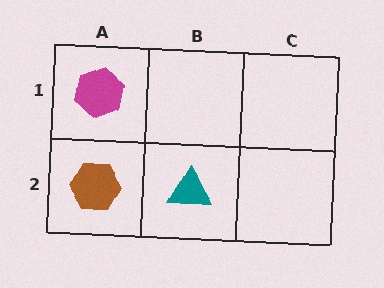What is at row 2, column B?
A teal triangle.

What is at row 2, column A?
A brown hexagon.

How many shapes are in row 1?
1 shape.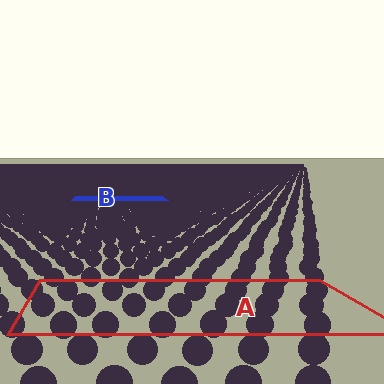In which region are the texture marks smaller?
The texture marks are smaller in region B, because it is farther away.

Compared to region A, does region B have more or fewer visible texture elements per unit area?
Region B has more texture elements per unit area — they are packed more densely because it is farther away.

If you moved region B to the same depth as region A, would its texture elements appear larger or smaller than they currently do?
They would appear larger. At a closer depth, the same texture elements are projected at a bigger on-screen size.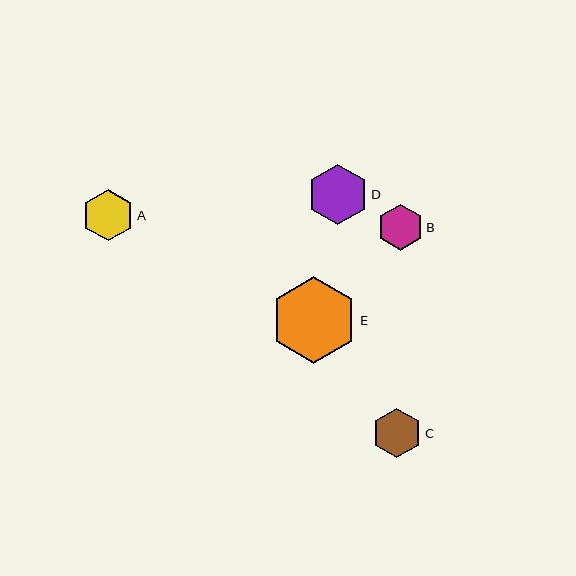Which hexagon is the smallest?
Hexagon B is the smallest with a size of approximately 46 pixels.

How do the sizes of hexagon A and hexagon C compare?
Hexagon A and hexagon C are approximately the same size.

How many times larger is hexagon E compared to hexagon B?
Hexagon E is approximately 1.9 times the size of hexagon B.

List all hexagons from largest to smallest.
From largest to smallest: E, D, A, C, B.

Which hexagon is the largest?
Hexagon E is the largest with a size of approximately 86 pixels.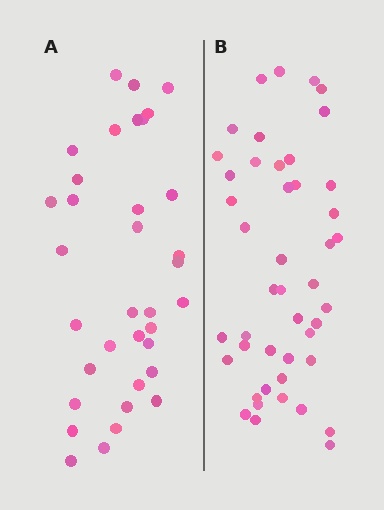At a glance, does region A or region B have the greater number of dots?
Region B (the right region) has more dots.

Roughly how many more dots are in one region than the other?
Region B has roughly 10 or so more dots than region A.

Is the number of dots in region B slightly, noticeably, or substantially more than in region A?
Region B has noticeably more, but not dramatically so. The ratio is roughly 1.3 to 1.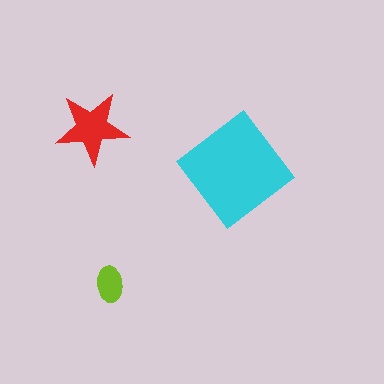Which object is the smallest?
The lime ellipse.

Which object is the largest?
The cyan diamond.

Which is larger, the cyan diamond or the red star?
The cyan diamond.